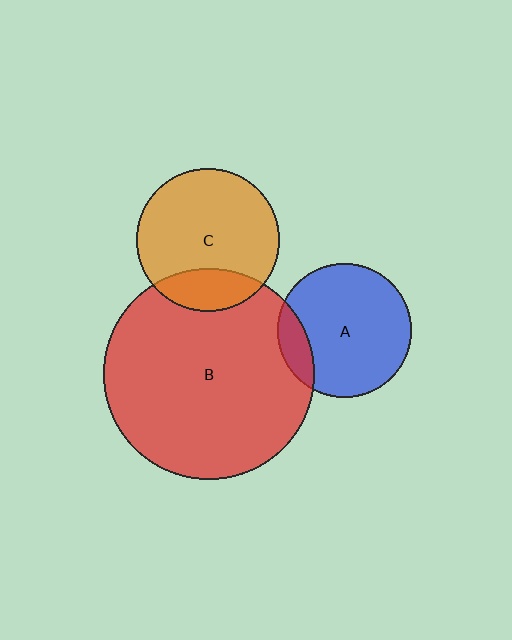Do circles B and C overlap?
Yes.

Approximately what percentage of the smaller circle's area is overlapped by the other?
Approximately 20%.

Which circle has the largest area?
Circle B (red).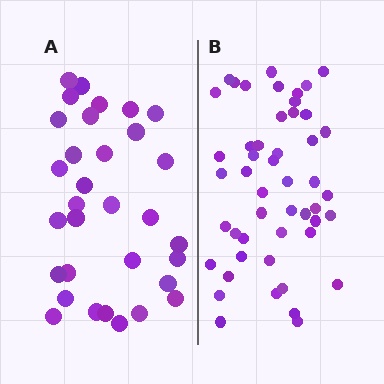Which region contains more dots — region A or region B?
Region B (the right region) has more dots.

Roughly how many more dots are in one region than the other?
Region B has approximately 15 more dots than region A.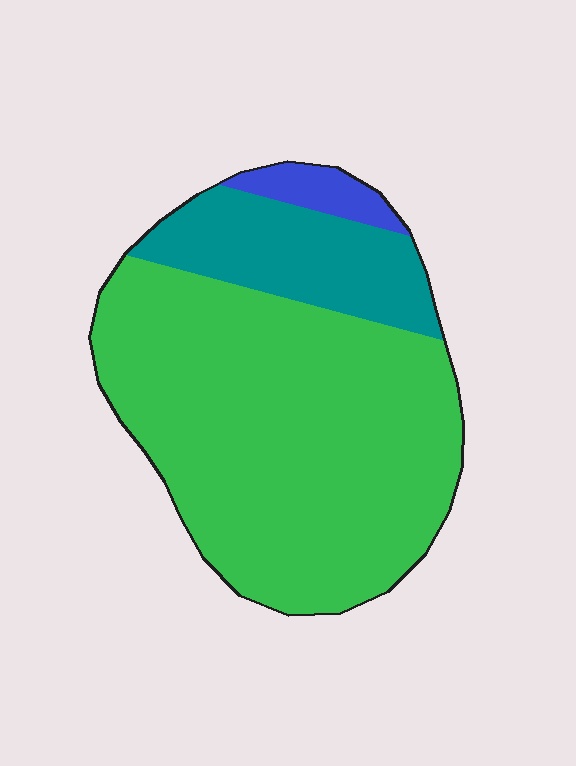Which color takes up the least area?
Blue, at roughly 5%.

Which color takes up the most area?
Green, at roughly 75%.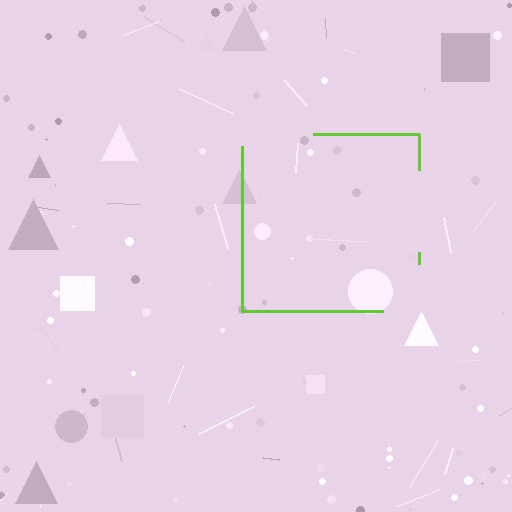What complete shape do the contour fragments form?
The contour fragments form a square.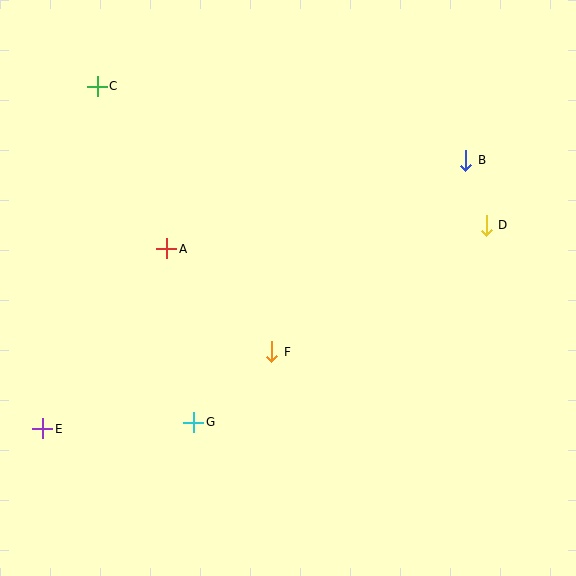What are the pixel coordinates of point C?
Point C is at (97, 86).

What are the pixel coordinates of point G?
Point G is at (194, 422).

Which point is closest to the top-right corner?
Point B is closest to the top-right corner.